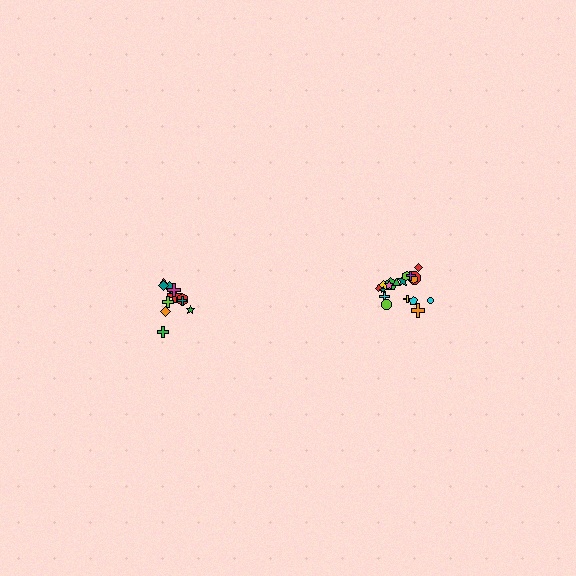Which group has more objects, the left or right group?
The right group.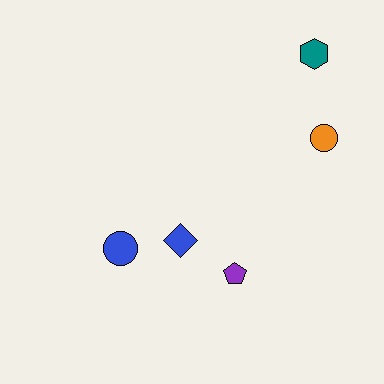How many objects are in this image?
There are 5 objects.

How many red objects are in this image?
There are no red objects.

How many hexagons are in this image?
There is 1 hexagon.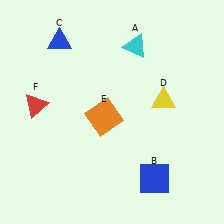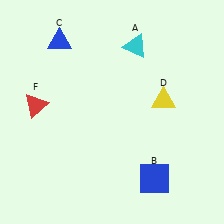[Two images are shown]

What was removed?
The orange square (E) was removed in Image 2.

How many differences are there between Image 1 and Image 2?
There is 1 difference between the two images.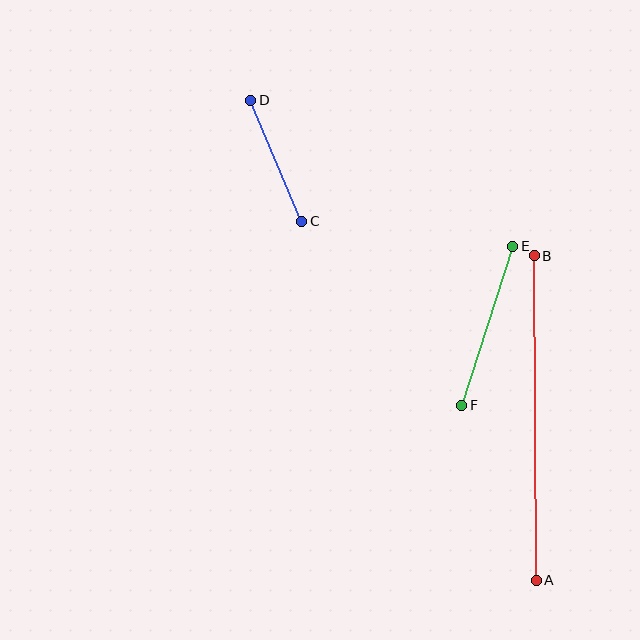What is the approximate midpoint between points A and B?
The midpoint is at approximately (535, 418) pixels.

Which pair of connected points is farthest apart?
Points A and B are farthest apart.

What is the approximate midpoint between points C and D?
The midpoint is at approximately (276, 161) pixels.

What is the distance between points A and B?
The distance is approximately 325 pixels.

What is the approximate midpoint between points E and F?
The midpoint is at approximately (487, 326) pixels.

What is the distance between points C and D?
The distance is approximately 131 pixels.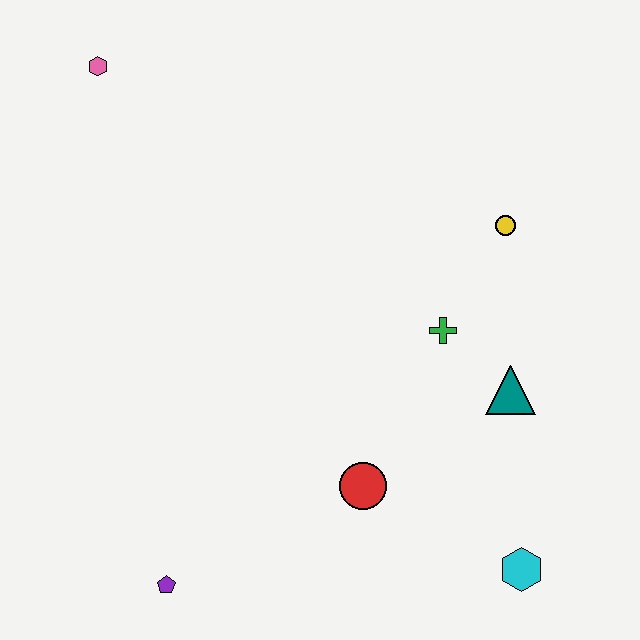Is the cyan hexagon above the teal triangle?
No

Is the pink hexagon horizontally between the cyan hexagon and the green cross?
No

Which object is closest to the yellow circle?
The green cross is closest to the yellow circle.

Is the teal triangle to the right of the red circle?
Yes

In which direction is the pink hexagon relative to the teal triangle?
The pink hexagon is to the left of the teal triangle.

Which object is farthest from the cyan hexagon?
The pink hexagon is farthest from the cyan hexagon.